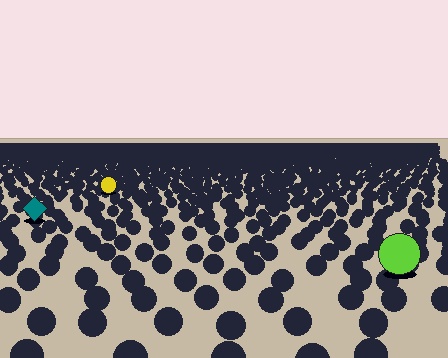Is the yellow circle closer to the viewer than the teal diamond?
No. The teal diamond is closer — you can tell from the texture gradient: the ground texture is coarser near it.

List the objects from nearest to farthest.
From nearest to farthest: the lime circle, the teal diamond, the yellow circle.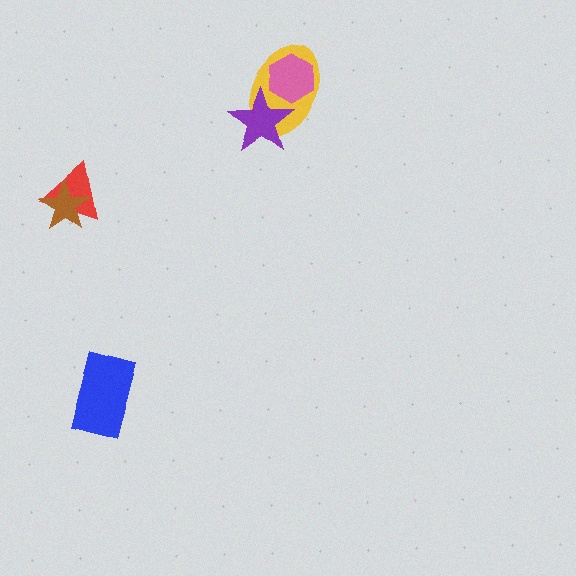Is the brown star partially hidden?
No, no other shape covers it.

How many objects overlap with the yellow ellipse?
2 objects overlap with the yellow ellipse.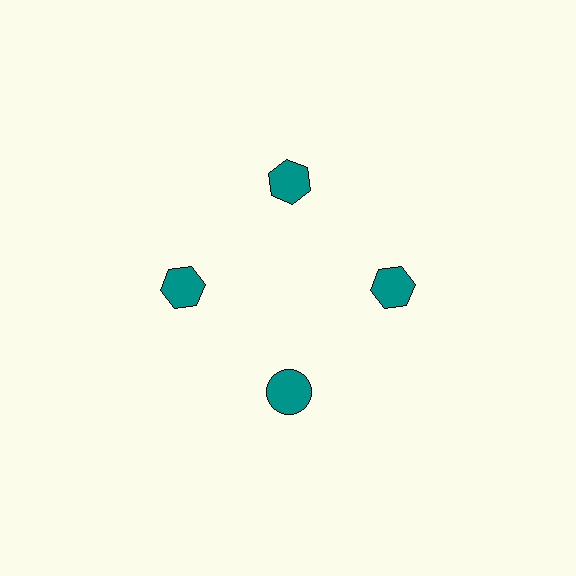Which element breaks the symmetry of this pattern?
The teal circle at roughly the 6 o'clock position breaks the symmetry. All other shapes are teal hexagons.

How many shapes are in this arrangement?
There are 4 shapes arranged in a ring pattern.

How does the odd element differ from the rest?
It has a different shape: circle instead of hexagon.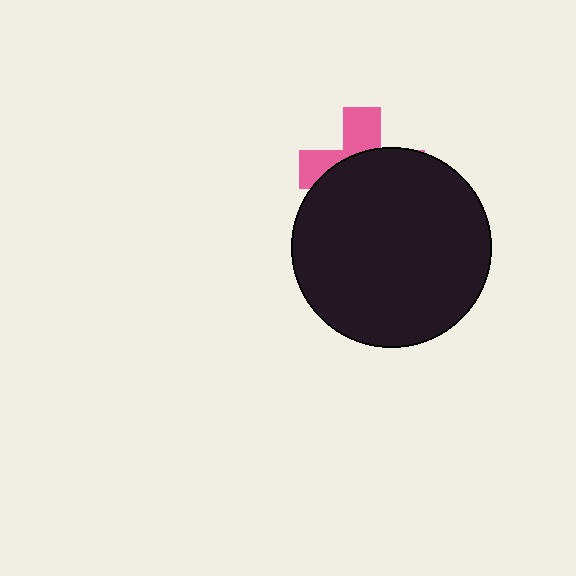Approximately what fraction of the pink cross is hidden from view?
Roughly 65% of the pink cross is hidden behind the black circle.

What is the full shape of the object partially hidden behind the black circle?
The partially hidden object is a pink cross.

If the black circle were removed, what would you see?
You would see the complete pink cross.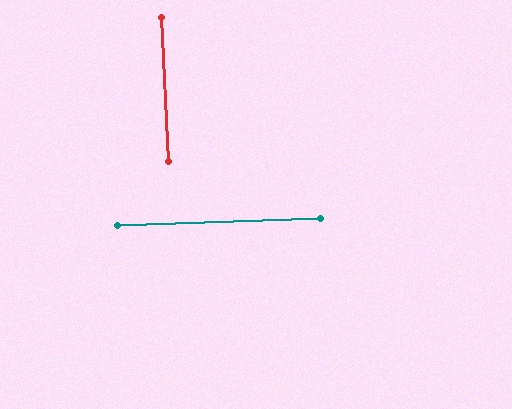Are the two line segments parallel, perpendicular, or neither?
Perpendicular — they meet at approximately 89°.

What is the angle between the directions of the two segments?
Approximately 89 degrees.